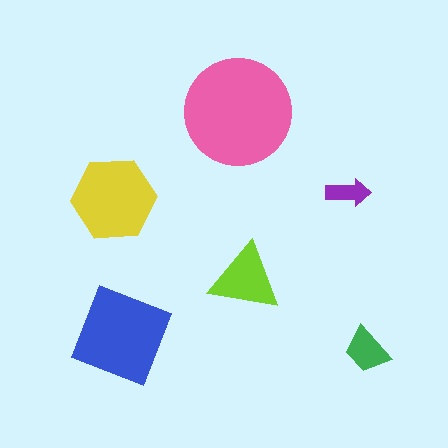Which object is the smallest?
The purple arrow.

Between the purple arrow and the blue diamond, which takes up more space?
The blue diamond.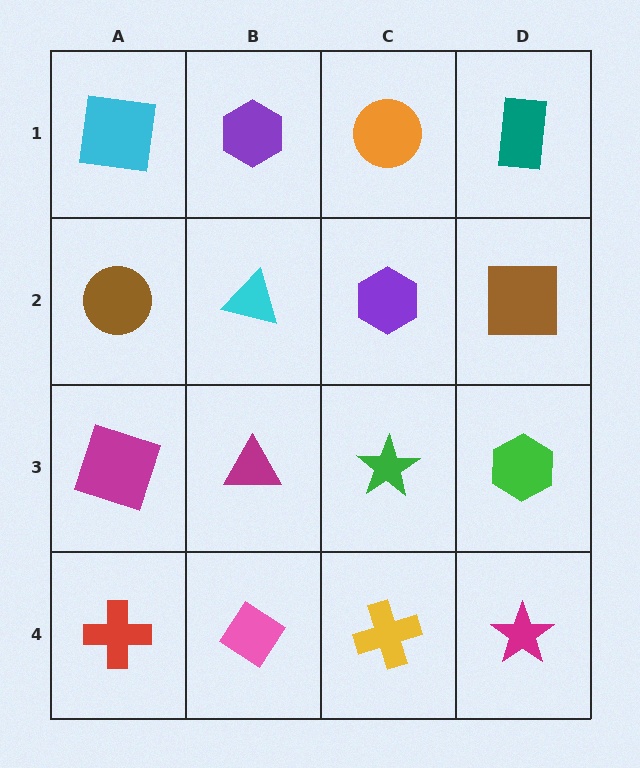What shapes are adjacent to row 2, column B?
A purple hexagon (row 1, column B), a magenta triangle (row 3, column B), a brown circle (row 2, column A), a purple hexagon (row 2, column C).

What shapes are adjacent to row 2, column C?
An orange circle (row 1, column C), a green star (row 3, column C), a cyan triangle (row 2, column B), a brown square (row 2, column D).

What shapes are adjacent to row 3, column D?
A brown square (row 2, column D), a magenta star (row 4, column D), a green star (row 3, column C).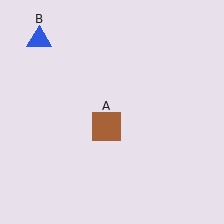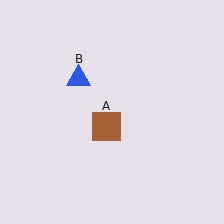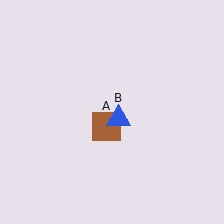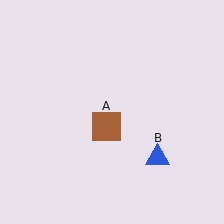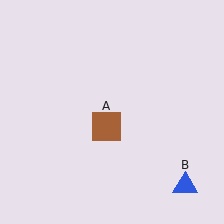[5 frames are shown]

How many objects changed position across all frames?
1 object changed position: blue triangle (object B).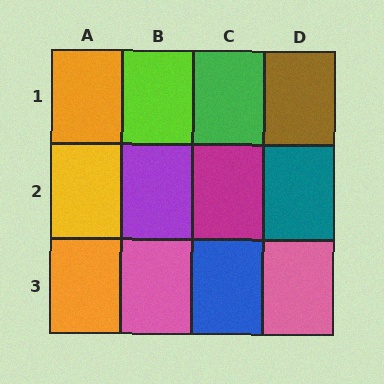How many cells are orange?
2 cells are orange.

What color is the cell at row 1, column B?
Lime.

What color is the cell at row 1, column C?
Green.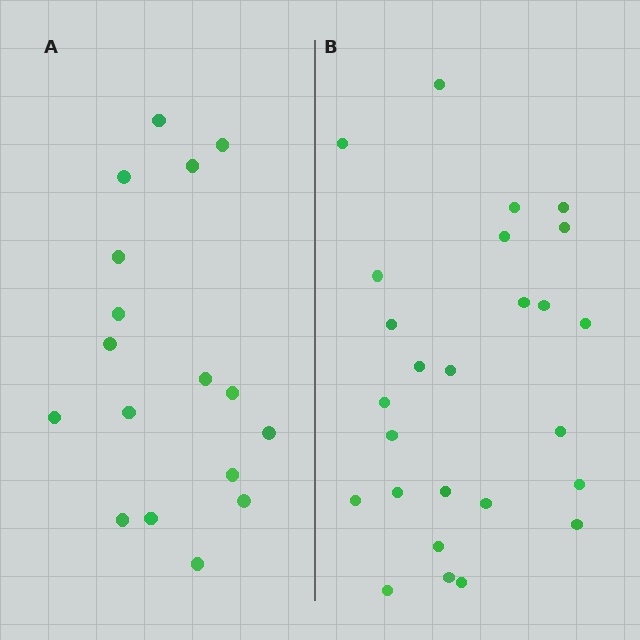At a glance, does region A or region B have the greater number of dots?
Region B (the right region) has more dots.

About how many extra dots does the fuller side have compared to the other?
Region B has roughly 8 or so more dots than region A.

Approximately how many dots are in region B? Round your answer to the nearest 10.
About 30 dots. (The exact count is 26, which rounds to 30.)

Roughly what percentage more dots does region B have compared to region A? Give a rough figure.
About 55% more.